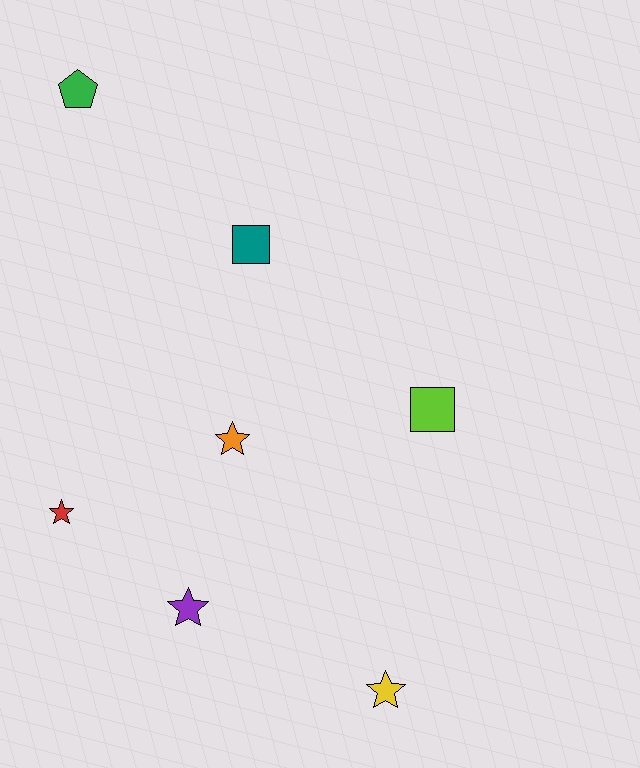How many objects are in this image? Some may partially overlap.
There are 7 objects.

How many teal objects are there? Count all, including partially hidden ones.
There is 1 teal object.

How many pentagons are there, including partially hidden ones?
There is 1 pentagon.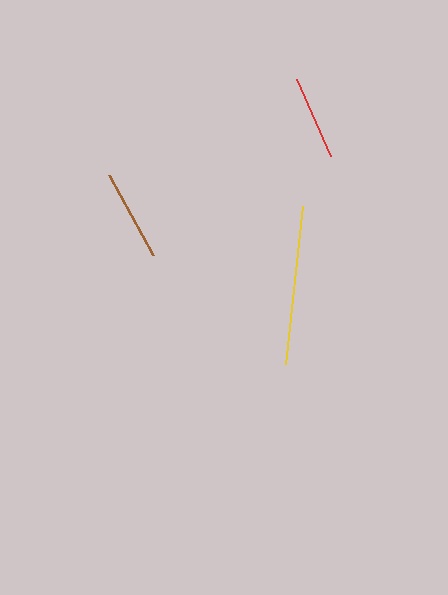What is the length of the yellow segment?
The yellow segment is approximately 159 pixels long.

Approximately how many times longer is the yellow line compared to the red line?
The yellow line is approximately 1.9 times the length of the red line.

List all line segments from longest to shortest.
From longest to shortest: yellow, brown, red.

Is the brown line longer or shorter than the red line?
The brown line is longer than the red line.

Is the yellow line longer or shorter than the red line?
The yellow line is longer than the red line.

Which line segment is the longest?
The yellow line is the longest at approximately 159 pixels.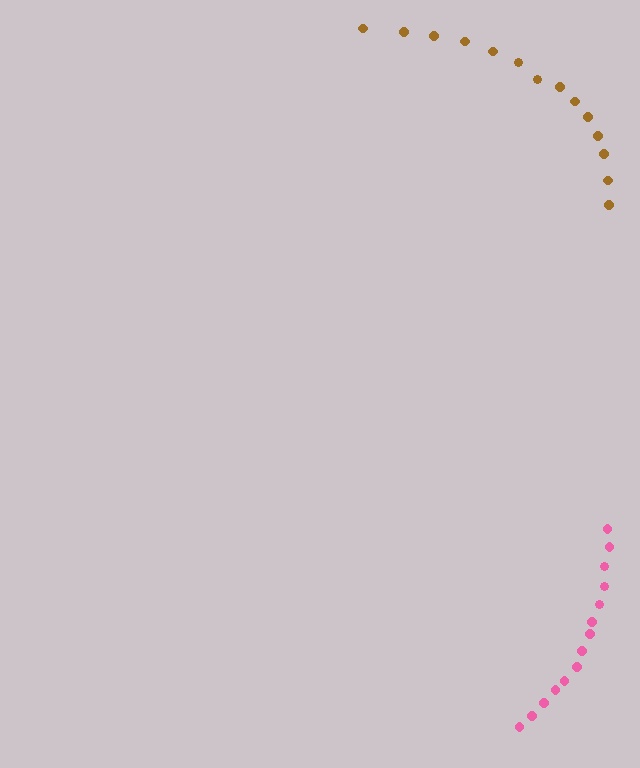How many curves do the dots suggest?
There are 2 distinct paths.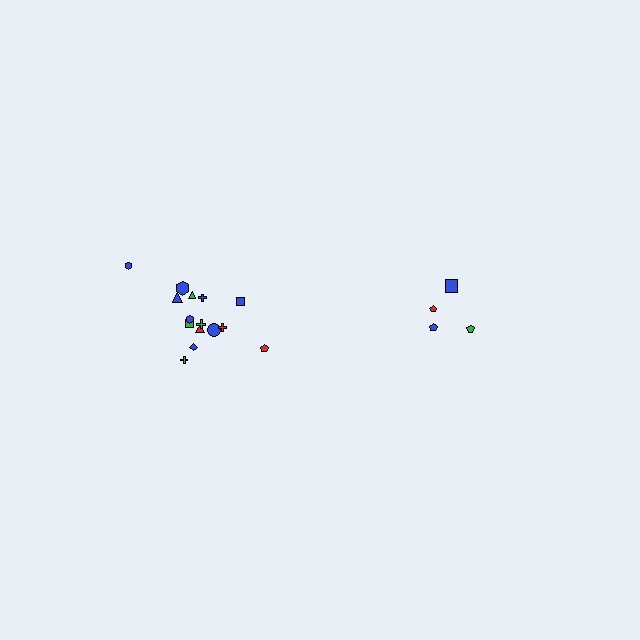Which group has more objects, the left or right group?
The left group.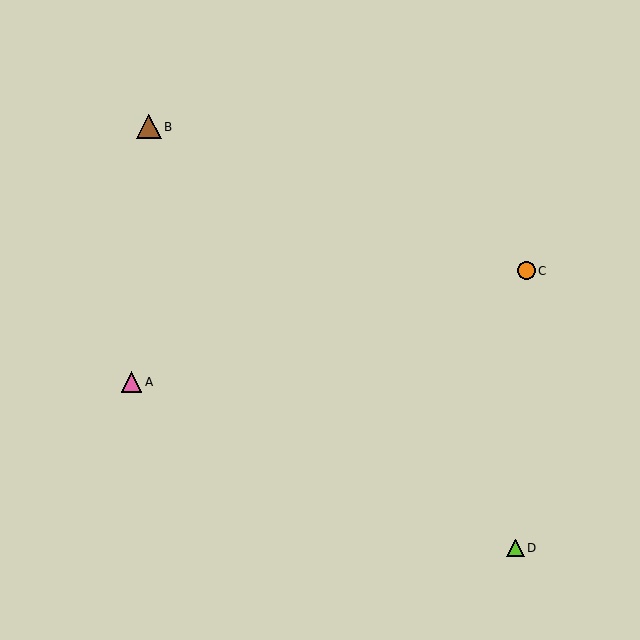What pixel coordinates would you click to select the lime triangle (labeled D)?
Click at (515, 548) to select the lime triangle D.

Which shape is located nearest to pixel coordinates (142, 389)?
The pink triangle (labeled A) at (132, 382) is nearest to that location.